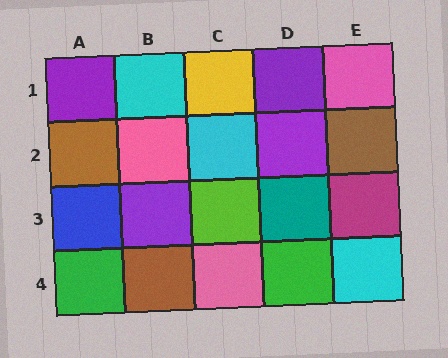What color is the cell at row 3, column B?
Purple.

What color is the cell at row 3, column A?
Blue.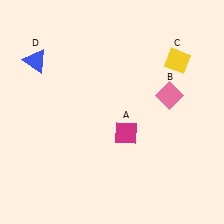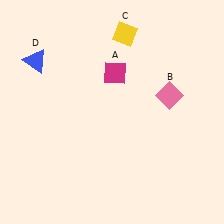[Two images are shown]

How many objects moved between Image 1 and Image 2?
2 objects moved between the two images.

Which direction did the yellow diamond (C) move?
The yellow diamond (C) moved left.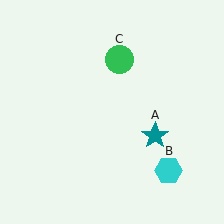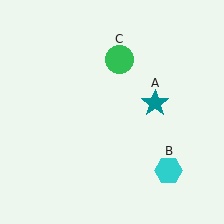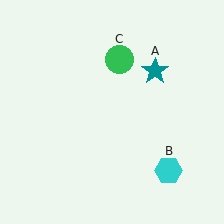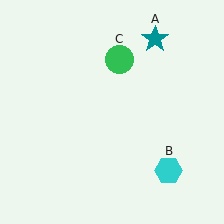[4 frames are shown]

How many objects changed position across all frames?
1 object changed position: teal star (object A).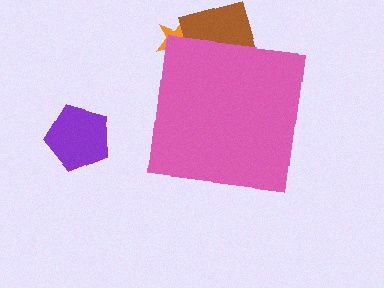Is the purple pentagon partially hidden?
No, the purple pentagon is fully visible.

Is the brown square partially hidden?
Yes, the brown square is partially hidden behind the pink square.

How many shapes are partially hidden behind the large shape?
2 shapes are partially hidden.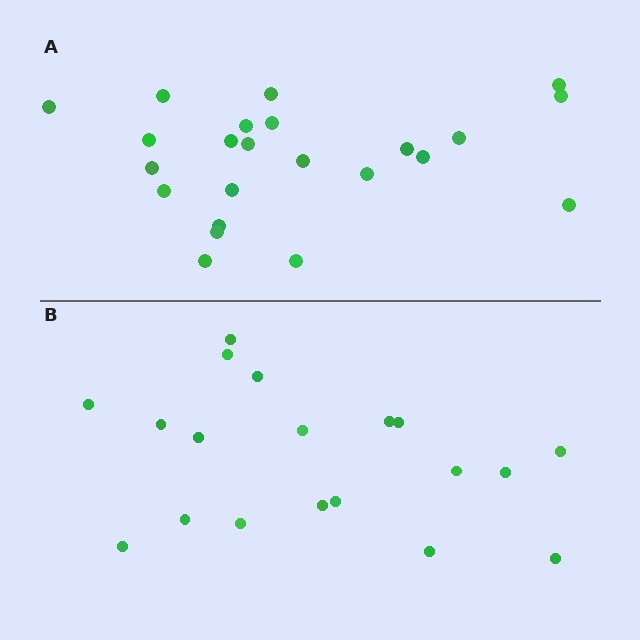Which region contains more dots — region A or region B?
Region A (the top region) has more dots.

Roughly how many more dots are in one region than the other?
Region A has about 4 more dots than region B.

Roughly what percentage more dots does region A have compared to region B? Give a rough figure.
About 20% more.